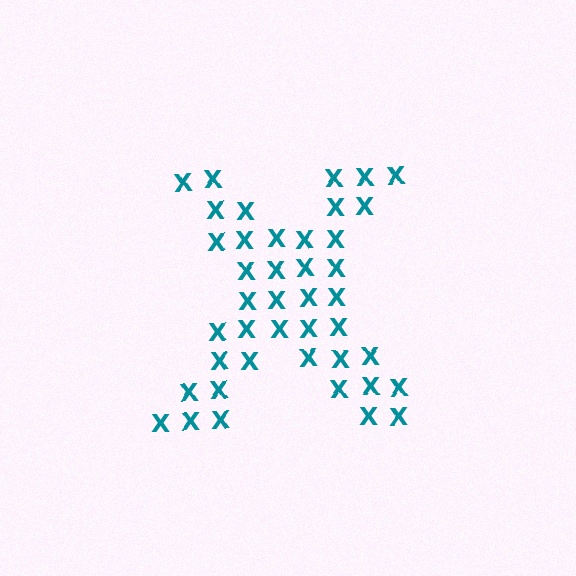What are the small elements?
The small elements are letter X's.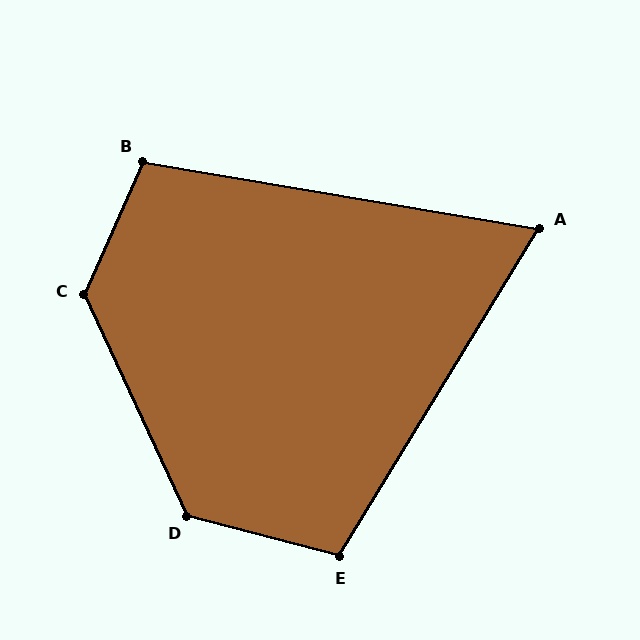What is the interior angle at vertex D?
Approximately 130 degrees (obtuse).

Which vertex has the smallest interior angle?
A, at approximately 68 degrees.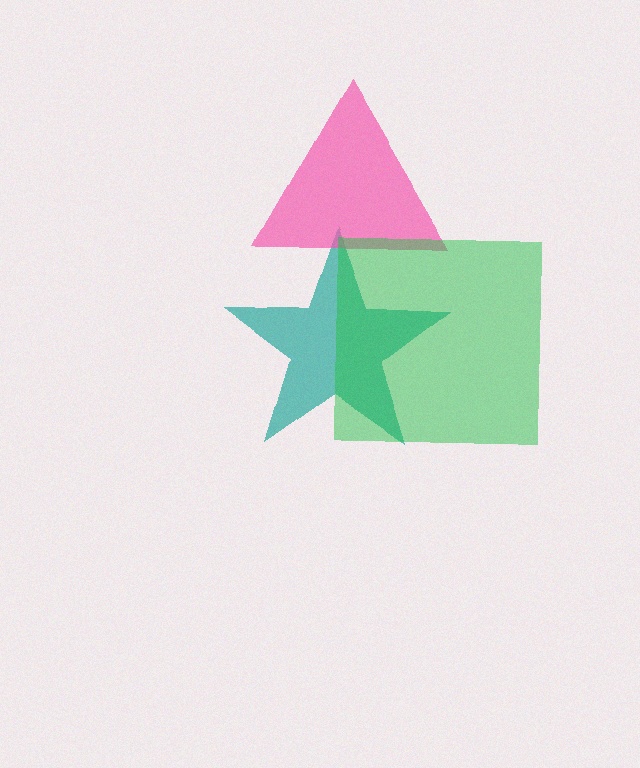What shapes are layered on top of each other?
The layered shapes are: a teal star, a pink triangle, a green square.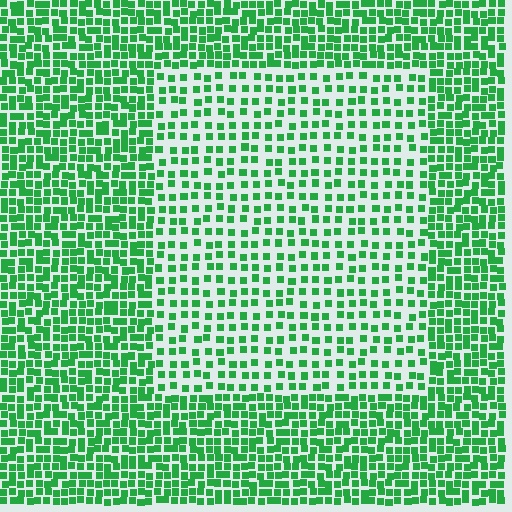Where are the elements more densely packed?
The elements are more densely packed outside the rectangle boundary.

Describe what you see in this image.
The image contains small green elements arranged at two different densities. A rectangle-shaped region is visible where the elements are less densely packed than the surrounding area.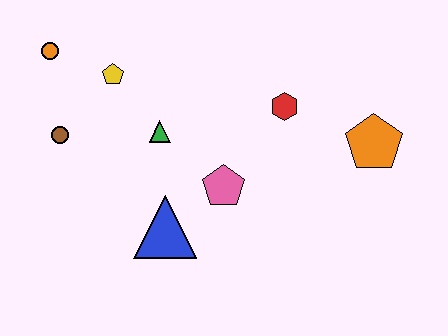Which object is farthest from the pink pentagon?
The orange circle is farthest from the pink pentagon.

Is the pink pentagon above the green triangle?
No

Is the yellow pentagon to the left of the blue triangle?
Yes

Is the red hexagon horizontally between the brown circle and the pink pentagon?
No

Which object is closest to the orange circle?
The yellow pentagon is closest to the orange circle.